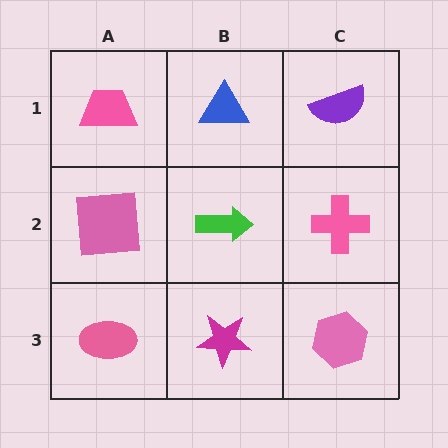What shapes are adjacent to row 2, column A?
A pink trapezoid (row 1, column A), a pink ellipse (row 3, column A), a green arrow (row 2, column B).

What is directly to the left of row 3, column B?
A pink ellipse.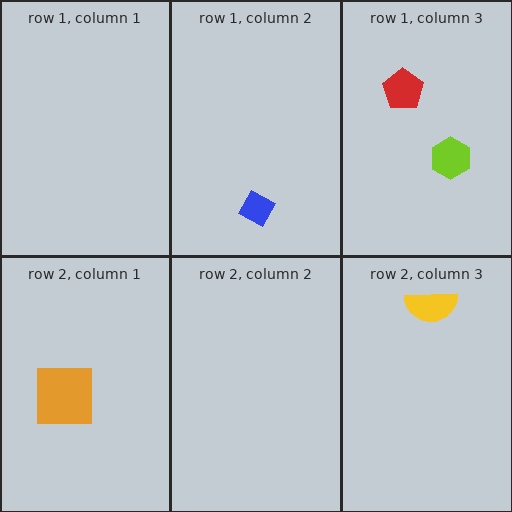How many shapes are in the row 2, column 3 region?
1.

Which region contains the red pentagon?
The row 1, column 3 region.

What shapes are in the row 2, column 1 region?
The orange square.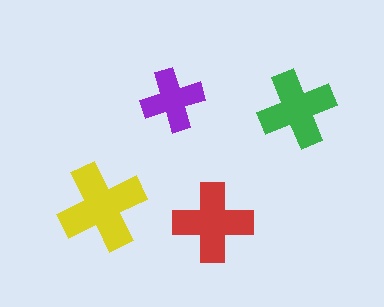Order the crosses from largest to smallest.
the yellow one, the red one, the green one, the purple one.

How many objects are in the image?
There are 4 objects in the image.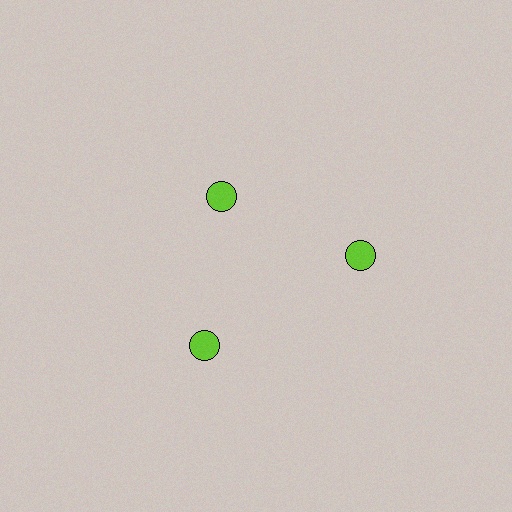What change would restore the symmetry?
The symmetry would be restored by moving it outward, back onto the ring so that all 3 circles sit at equal angles and equal distance from the center.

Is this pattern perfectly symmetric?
No. The 3 lime circles are arranged in a ring, but one element near the 11 o'clock position is pulled inward toward the center, breaking the 3-fold rotational symmetry.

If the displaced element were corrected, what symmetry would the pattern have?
It would have 3-fold rotational symmetry — the pattern would map onto itself every 120 degrees.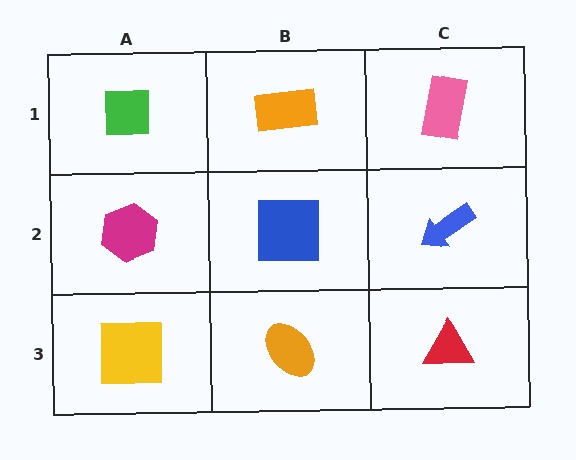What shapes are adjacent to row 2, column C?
A pink rectangle (row 1, column C), a red triangle (row 3, column C), a blue square (row 2, column B).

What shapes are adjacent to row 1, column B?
A blue square (row 2, column B), a green square (row 1, column A), a pink rectangle (row 1, column C).